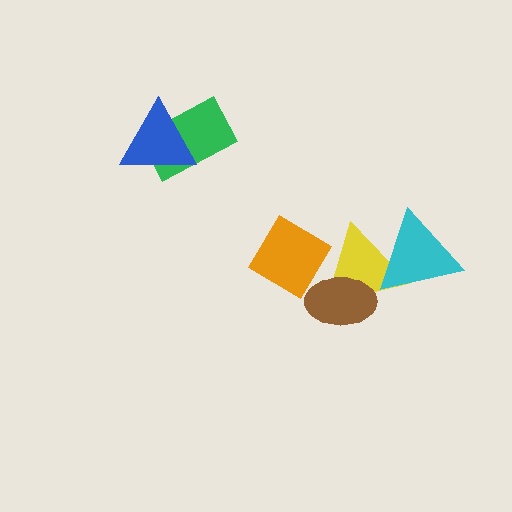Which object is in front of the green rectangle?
The blue triangle is in front of the green rectangle.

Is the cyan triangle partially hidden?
No, no other shape covers it.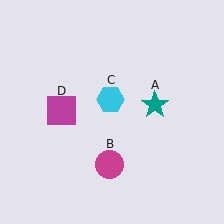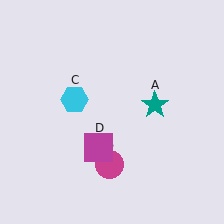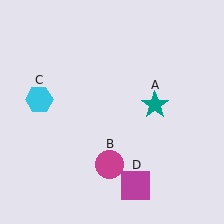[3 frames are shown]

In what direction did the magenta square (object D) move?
The magenta square (object D) moved down and to the right.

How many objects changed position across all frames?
2 objects changed position: cyan hexagon (object C), magenta square (object D).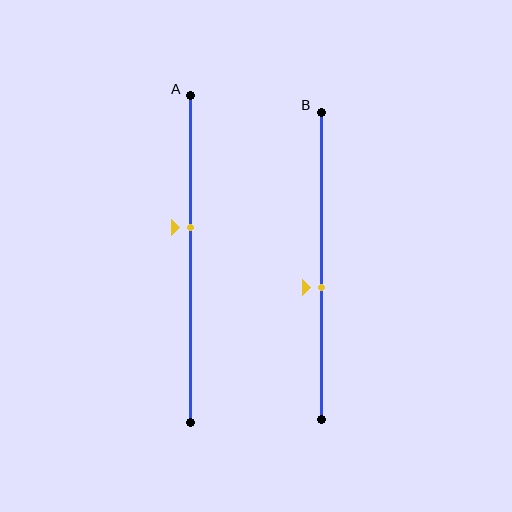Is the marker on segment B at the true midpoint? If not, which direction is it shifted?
No, the marker on segment B is shifted downward by about 7% of the segment length.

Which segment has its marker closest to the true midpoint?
Segment B has its marker closest to the true midpoint.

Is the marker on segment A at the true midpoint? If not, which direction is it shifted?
No, the marker on segment A is shifted upward by about 10% of the segment length.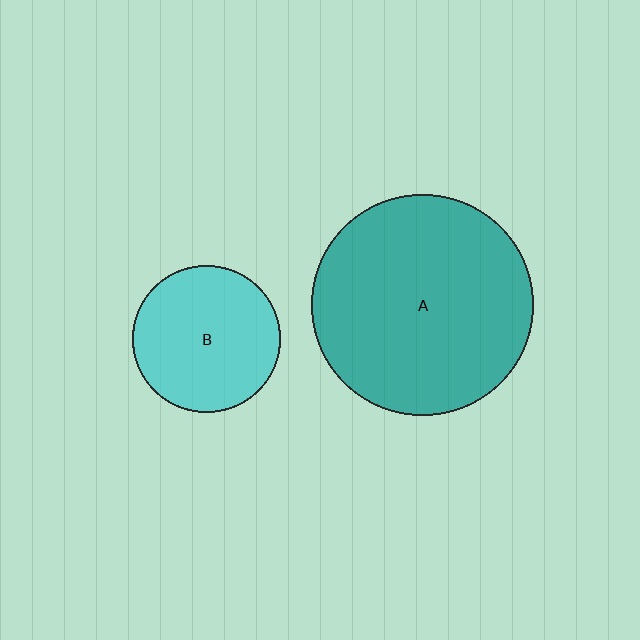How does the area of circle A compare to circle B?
Approximately 2.3 times.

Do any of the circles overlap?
No, none of the circles overlap.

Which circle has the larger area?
Circle A (teal).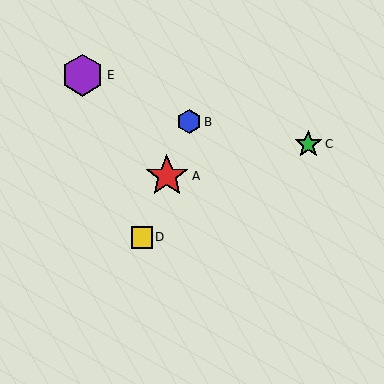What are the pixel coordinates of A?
Object A is at (167, 176).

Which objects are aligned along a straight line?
Objects A, B, D are aligned along a straight line.